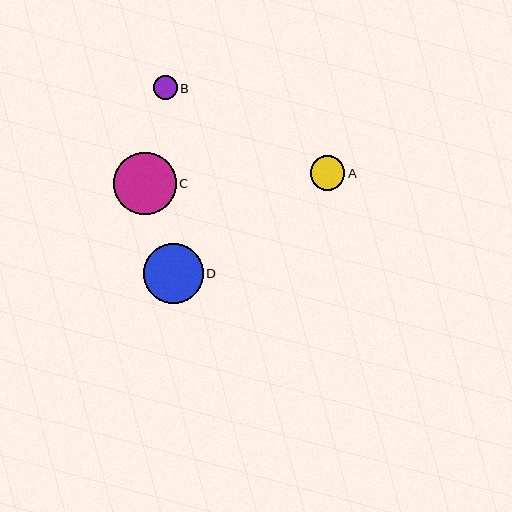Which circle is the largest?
Circle C is the largest with a size of approximately 62 pixels.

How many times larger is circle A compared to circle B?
Circle A is approximately 1.5 times the size of circle B.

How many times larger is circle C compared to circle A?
Circle C is approximately 1.8 times the size of circle A.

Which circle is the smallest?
Circle B is the smallest with a size of approximately 24 pixels.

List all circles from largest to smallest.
From largest to smallest: C, D, A, B.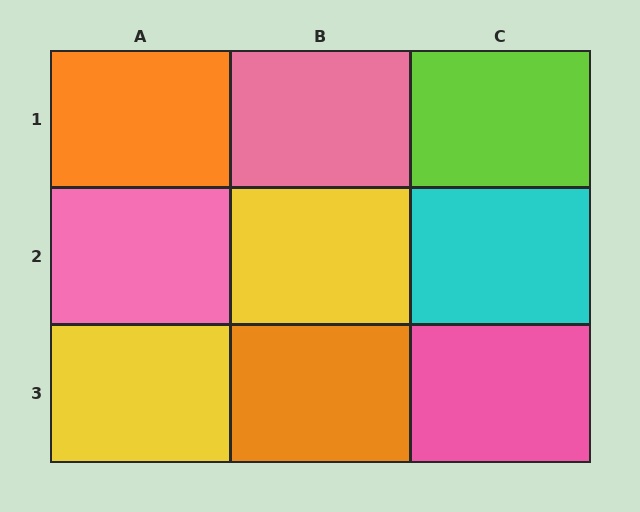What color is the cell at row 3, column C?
Pink.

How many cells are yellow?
2 cells are yellow.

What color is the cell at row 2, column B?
Yellow.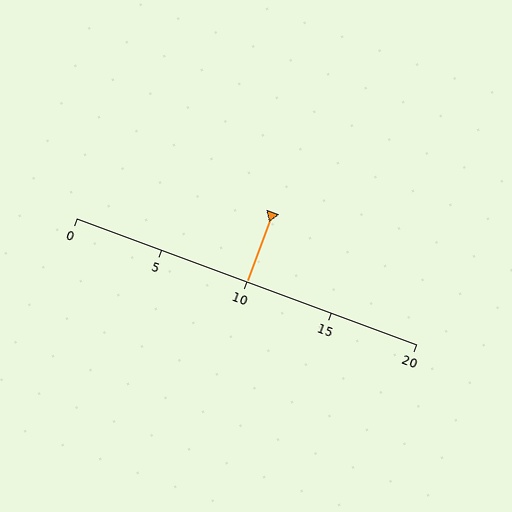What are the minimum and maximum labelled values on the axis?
The axis runs from 0 to 20.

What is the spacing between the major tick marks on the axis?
The major ticks are spaced 5 apart.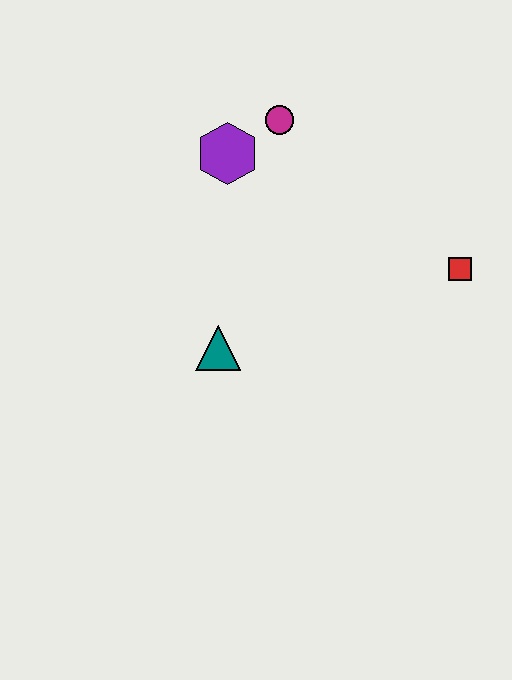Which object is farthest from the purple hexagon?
The red square is farthest from the purple hexagon.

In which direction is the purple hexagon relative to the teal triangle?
The purple hexagon is above the teal triangle.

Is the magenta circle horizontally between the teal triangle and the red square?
Yes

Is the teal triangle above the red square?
No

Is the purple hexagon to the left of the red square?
Yes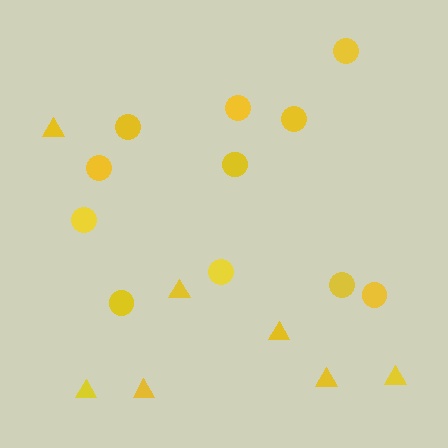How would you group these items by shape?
There are 2 groups: one group of circles (11) and one group of triangles (7).